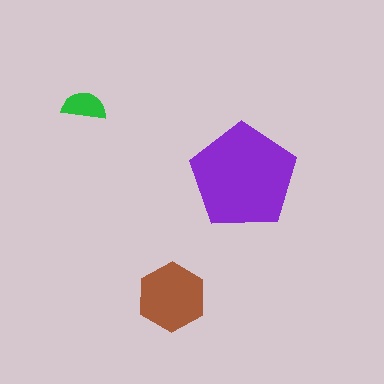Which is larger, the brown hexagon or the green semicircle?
The brown hexagon.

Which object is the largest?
The purple pentagon.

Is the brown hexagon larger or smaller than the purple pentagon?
Smaller.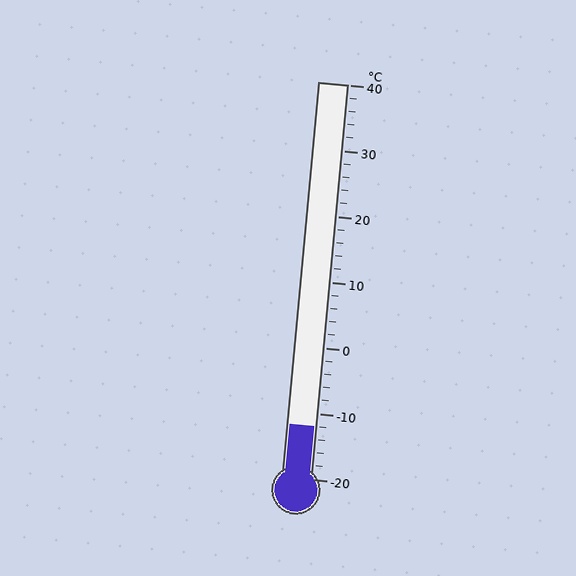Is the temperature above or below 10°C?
The temperature is below 10°C.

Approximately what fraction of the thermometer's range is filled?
The thermometer is filled to approximately 15% of its range.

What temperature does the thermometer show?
The thermometer shows approximately -12°C.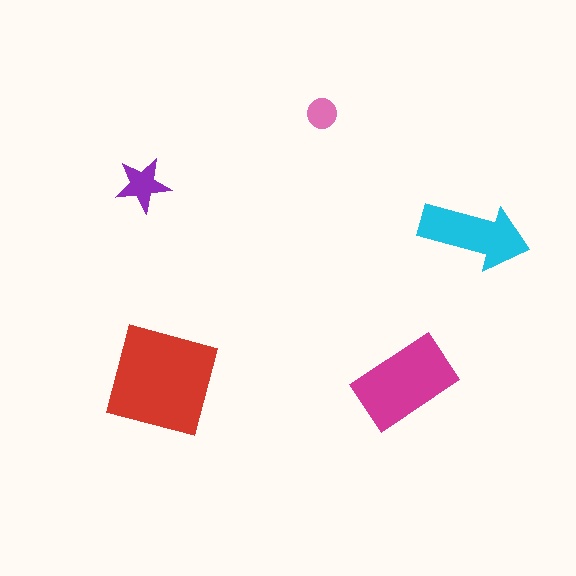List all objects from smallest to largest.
The pink circle, the purple star, the cyan arrow, the magenta rectangle, the red square.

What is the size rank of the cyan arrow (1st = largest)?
3rd.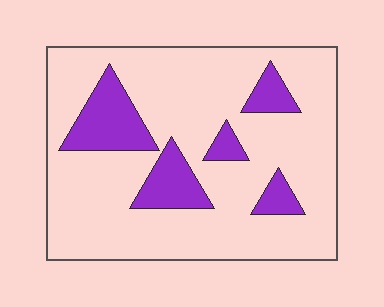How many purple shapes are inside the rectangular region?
5.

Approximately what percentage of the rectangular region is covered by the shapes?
Approximately 20%.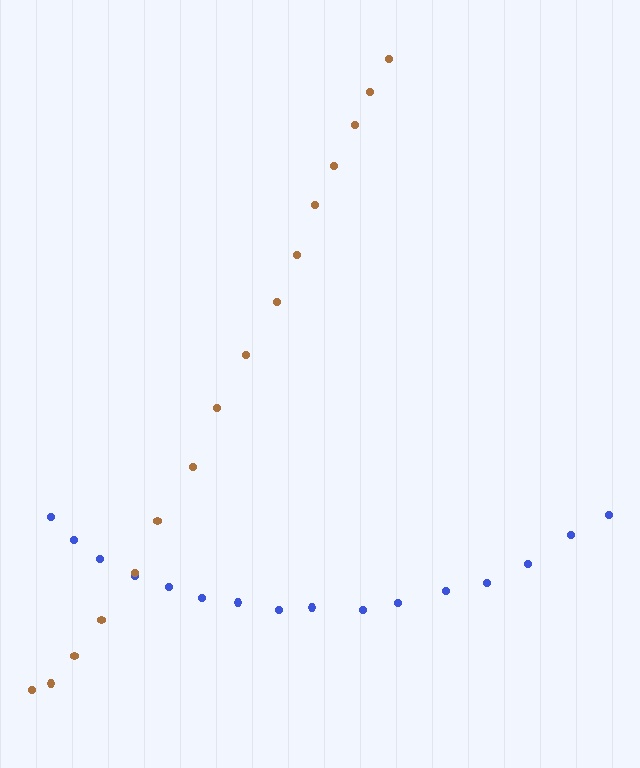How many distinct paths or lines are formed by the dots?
There are 2 distinct paths.